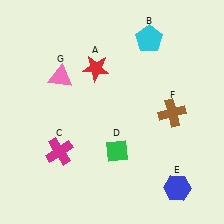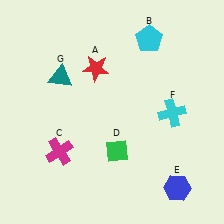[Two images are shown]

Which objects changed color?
F changed from brown to cyan. G changed from pink to teal.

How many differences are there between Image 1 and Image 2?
There are 2 differences between the two images.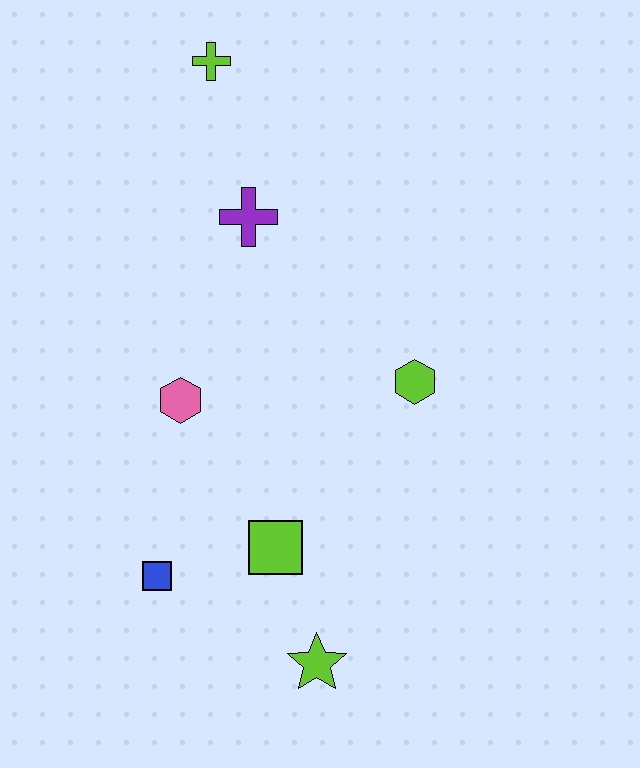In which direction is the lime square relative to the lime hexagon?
The lime square is below the lime hexagon.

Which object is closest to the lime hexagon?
The lime square is closest to the lime hexagon.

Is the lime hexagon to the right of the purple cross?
Yes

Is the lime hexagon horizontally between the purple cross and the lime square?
No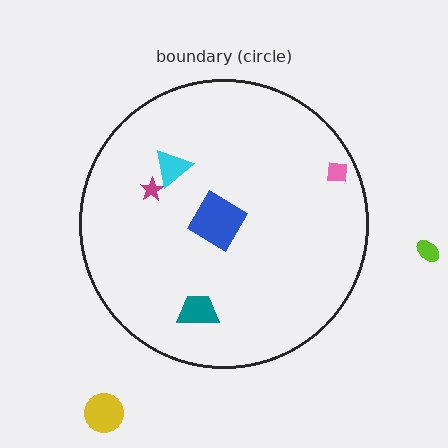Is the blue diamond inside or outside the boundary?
Inside.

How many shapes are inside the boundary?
5 inside, 2 outside.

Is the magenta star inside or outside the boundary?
Inside.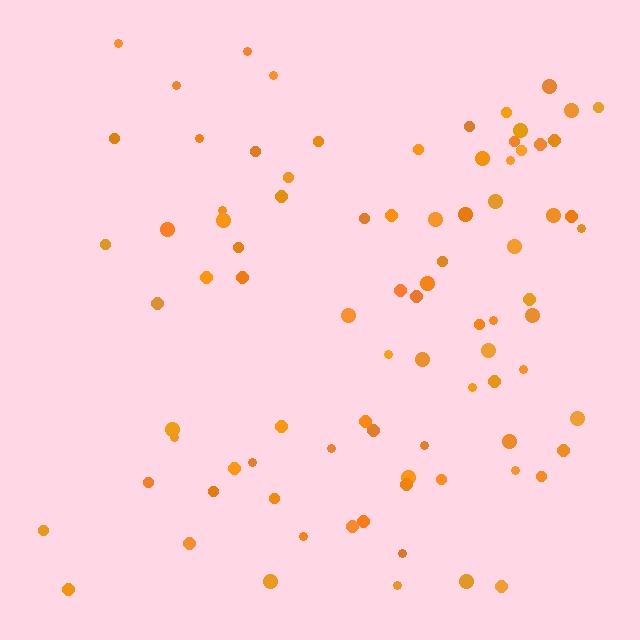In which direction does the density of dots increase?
From left to right, with the right side densest.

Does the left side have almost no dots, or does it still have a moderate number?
Still a moderate number, just noticeably fewer than the right.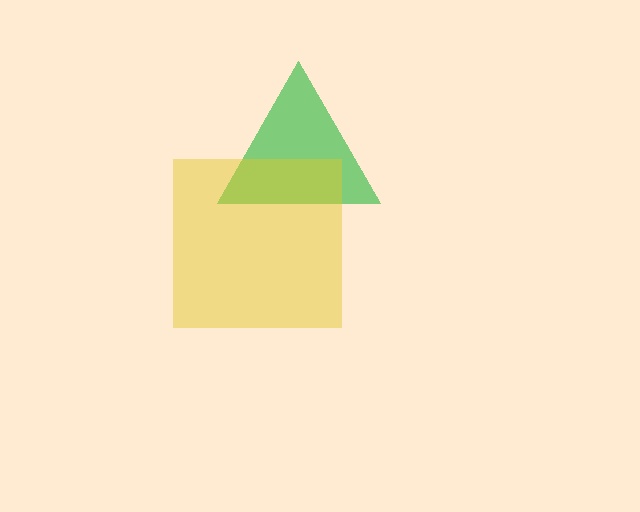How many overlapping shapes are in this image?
There are 2 overlapping shapes in the image.